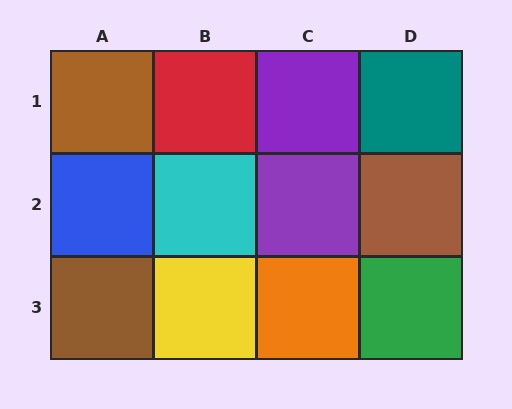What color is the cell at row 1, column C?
Purple.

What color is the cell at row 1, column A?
Brown.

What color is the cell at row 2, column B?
Cyan.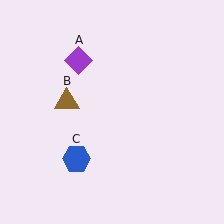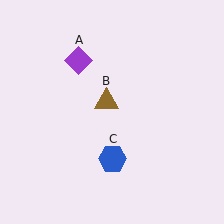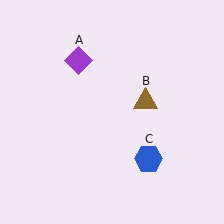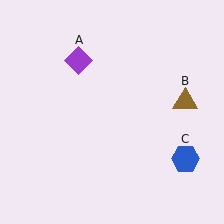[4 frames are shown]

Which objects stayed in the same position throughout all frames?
Purple diamond (object A) remained stationary.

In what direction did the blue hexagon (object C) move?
The blue hexagon (object C) moved right.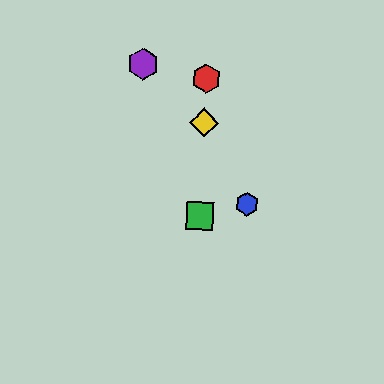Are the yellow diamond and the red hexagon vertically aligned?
Yes, both are at x≈204.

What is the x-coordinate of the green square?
The green square is at x≈200.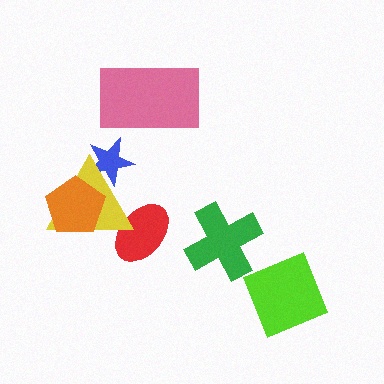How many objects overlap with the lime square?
0 objects overlap with the lime square.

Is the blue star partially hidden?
Yes, it is partially covered by another shape.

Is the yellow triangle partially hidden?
Yes, it is partially covered by another shape.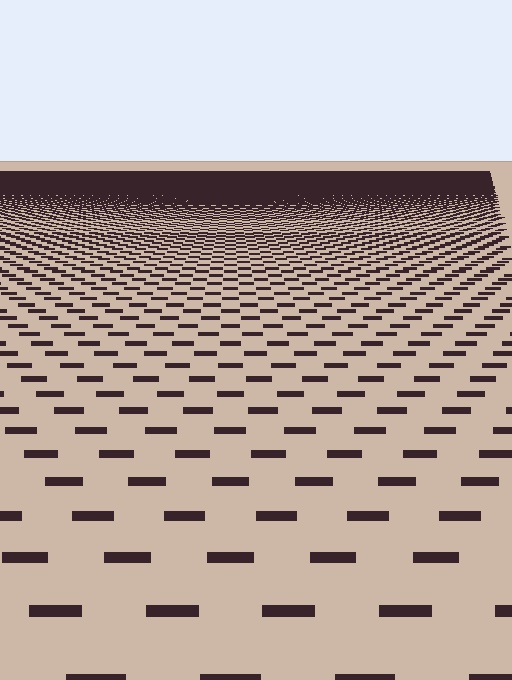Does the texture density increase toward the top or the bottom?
Density increases toward the top.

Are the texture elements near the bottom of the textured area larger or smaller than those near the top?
Larger. Near the bottom, elements are closer to the viewer and appear at a bigger on-screen size.